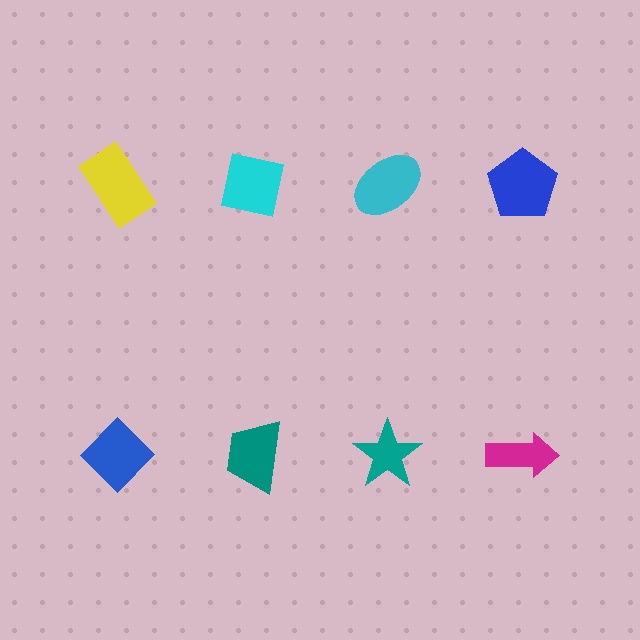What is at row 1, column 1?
A yellow rectangle.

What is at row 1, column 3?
A cyan ellipse.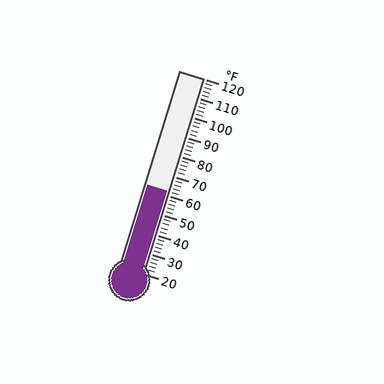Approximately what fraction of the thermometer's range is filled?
The thermometer is filled to approximately 40% of its range.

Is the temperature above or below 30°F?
The temperature is above 30°F.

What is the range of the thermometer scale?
The thermometer scale ranges from 20°F to 120°F.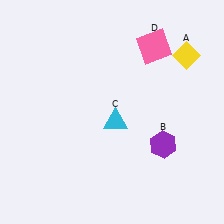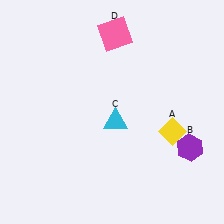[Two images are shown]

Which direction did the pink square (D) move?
The pink square (D) moved left.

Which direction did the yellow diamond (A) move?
The yellow diamond (A) moved down.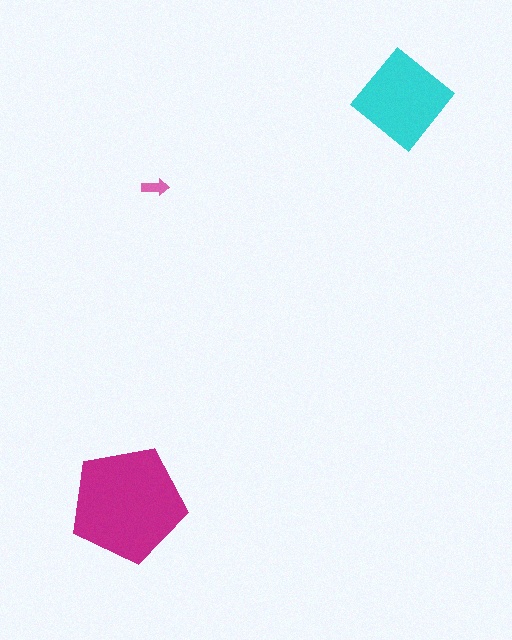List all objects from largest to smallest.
The magenta pentagon, the cyan diamond, the pink arrow.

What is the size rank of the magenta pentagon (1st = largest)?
1st.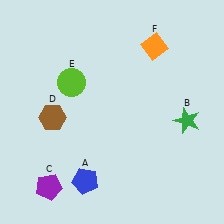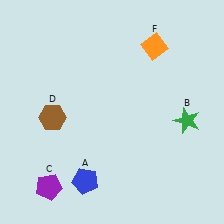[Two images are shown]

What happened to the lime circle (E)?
The lime circle (E) was removed in Image 2. It was in the top-left area of Image 1.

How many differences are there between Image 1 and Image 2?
There is 1 difference between the two images.